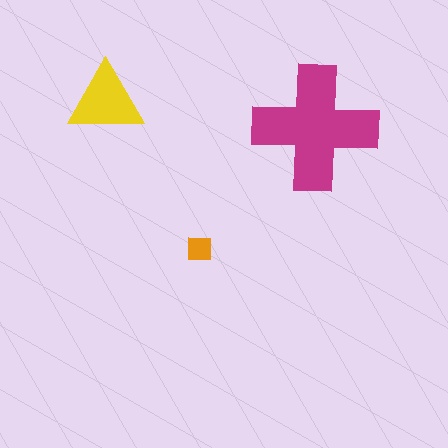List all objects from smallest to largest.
The orange square, the yellow triangle, the magenta cross.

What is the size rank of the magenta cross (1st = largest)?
1st.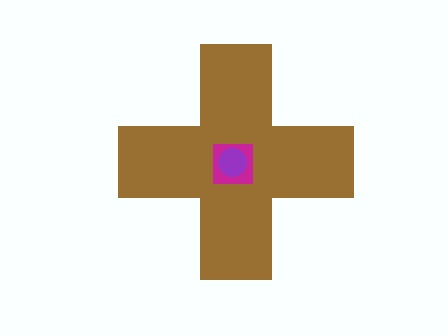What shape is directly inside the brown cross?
The magenta square.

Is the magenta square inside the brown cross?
Yes.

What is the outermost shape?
The brown cross.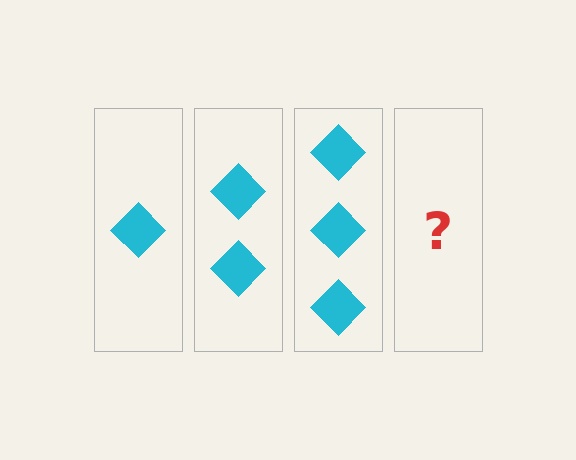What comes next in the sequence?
The next element should be 4 diamonds.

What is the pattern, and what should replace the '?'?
The pattern is that each step adds one more diamond. The '?' should be 4 diamonds.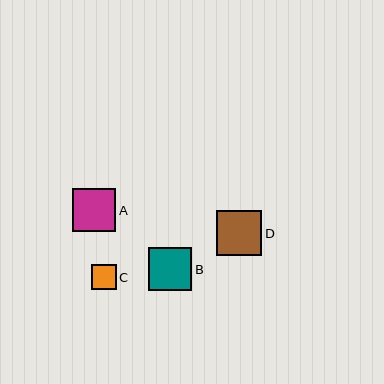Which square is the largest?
Square D is the largest with a size of approximately 45 pixels.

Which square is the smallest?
Square C is the smallest with a size of approximately 25 pixels.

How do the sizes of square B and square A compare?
Square B and square A are approximately the same size.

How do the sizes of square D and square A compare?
Square D and square A are approximately the same size.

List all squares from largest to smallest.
From largest to smallest: D, B, A, C.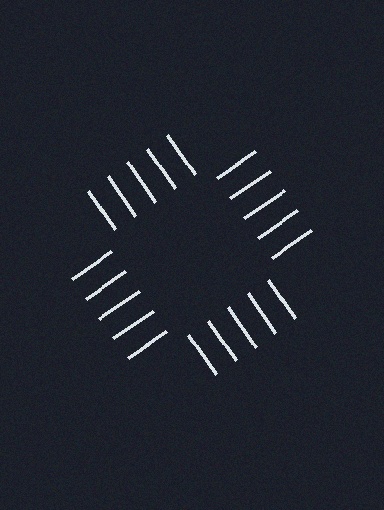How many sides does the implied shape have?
4 sides — the line-ends trace a square.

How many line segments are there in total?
20 — 5 along each of the 4 edges.